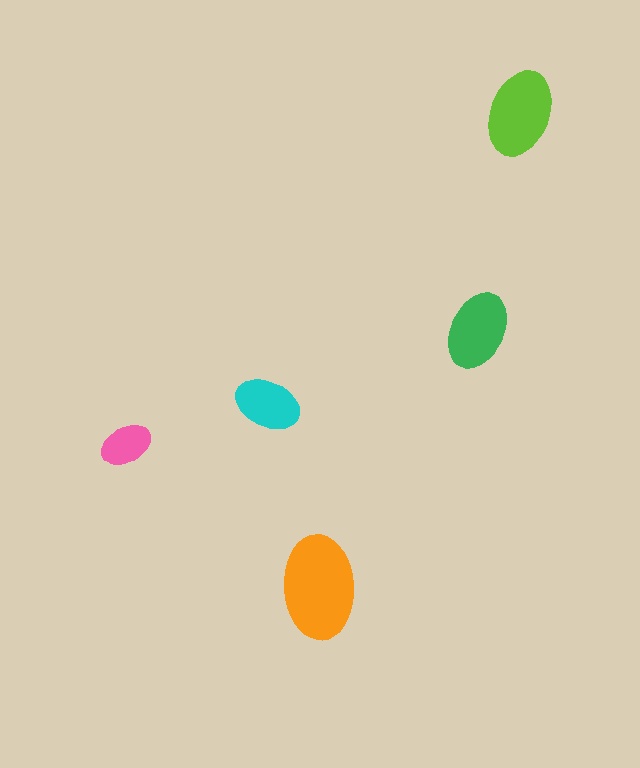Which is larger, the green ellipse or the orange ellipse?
The orange one.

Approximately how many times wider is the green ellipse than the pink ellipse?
About 1.5 times wider.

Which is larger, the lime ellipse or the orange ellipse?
The orange one.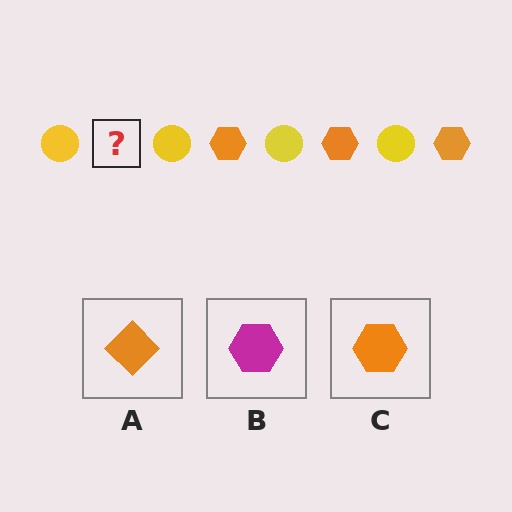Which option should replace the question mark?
Option C.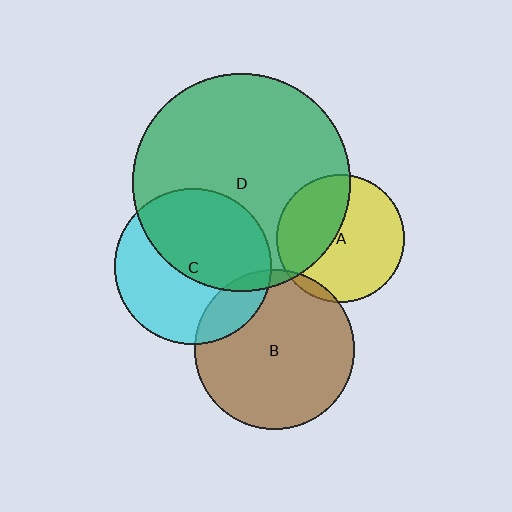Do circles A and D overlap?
Yes.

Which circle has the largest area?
Circle D (green).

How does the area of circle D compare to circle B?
Approximately 1.9 times.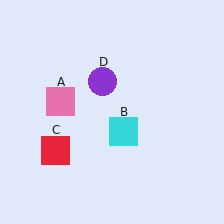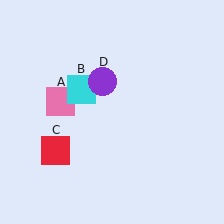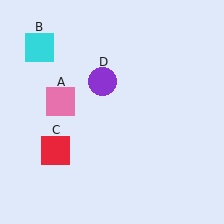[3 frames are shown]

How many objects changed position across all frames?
1 object changed position: cyan square (object B).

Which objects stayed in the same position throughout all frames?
Pink square (object A) and red square (object C) and purple circle (object D) remained stationary.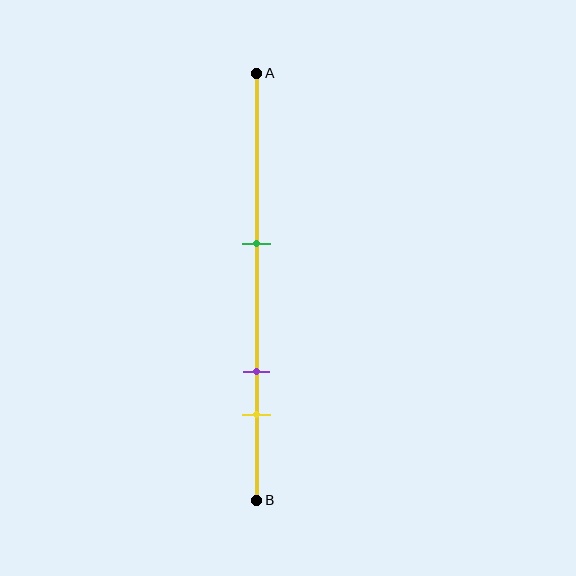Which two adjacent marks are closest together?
The purple and yellow marks are the closest adjacent pair.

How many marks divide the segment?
There are 3 marks dividing the segment.